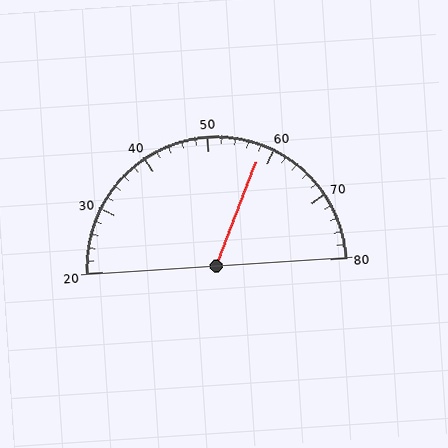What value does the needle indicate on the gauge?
The needle indicates approximately 58.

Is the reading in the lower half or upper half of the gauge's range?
The reading is in the upper half of the range (20 to 80).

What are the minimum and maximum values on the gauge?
The gauge ranges from 20 to 80.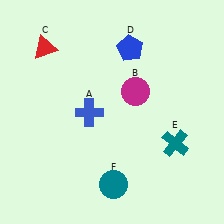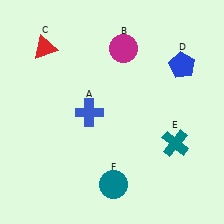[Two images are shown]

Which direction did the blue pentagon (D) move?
The blue pentagon (D) moved right.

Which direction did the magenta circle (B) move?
The magenta circle (B) moved up.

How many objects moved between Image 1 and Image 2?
2 objects moved between the two images.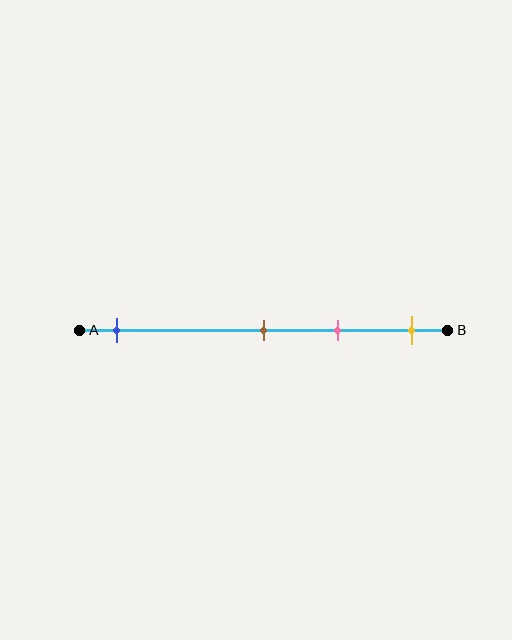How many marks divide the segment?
There are 4 marks dividing the segment.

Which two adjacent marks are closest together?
The brown and pink marks are the closest adjacent pair.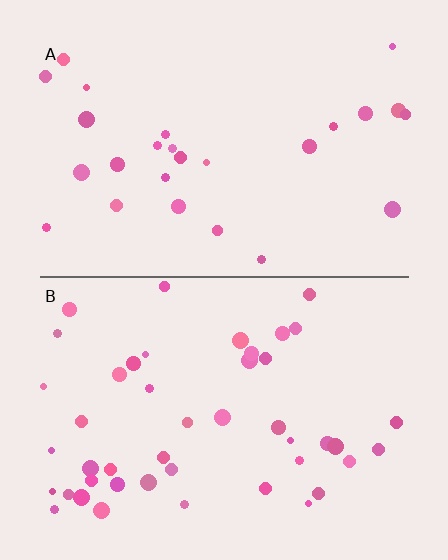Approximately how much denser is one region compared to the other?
Approximately 1.7× — region B over region A.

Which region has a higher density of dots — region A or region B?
B (the bottom).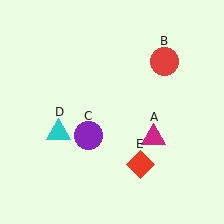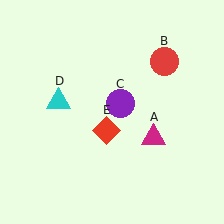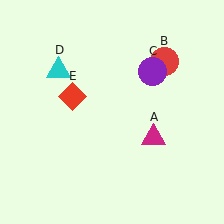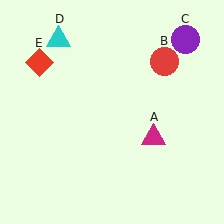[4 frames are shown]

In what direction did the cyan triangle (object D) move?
The cyan triangle (object D) moved up.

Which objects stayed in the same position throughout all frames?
Magenta triangle (object A) and red circle (object B) remained stationary.